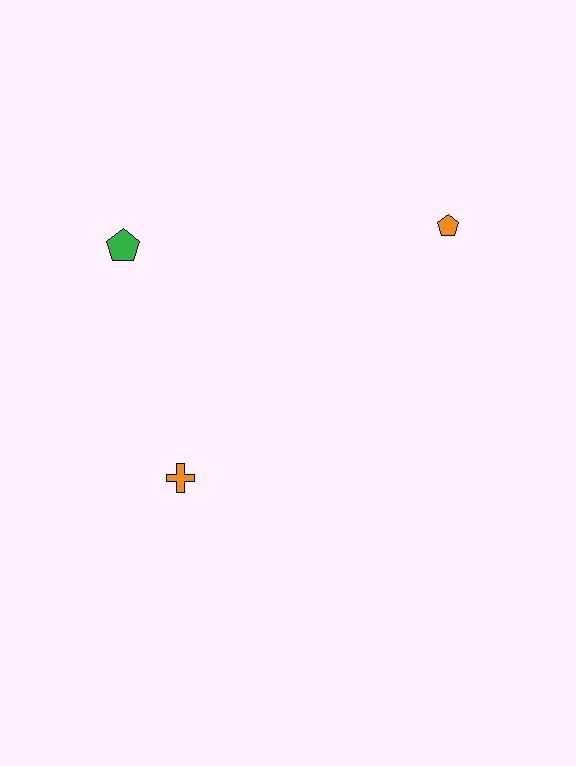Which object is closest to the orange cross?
The green pentagon is closest to the orange cross.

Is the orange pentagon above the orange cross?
Yes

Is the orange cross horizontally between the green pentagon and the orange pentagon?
Yes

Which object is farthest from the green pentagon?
The orange pentagon is farthest from the green pentagon.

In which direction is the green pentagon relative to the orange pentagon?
The green pentagon is to the left of the orange pentagon.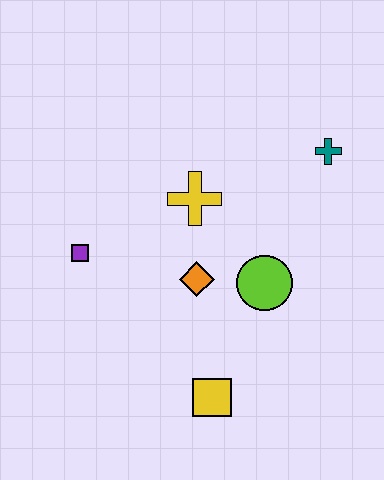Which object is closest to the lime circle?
The orange diamond is closest to the lime circle.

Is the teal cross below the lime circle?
No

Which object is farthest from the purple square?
The teal cross is farthest from the purple square.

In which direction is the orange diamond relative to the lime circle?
The orange diamond is to the left of the lime circle.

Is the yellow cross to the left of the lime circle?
Yes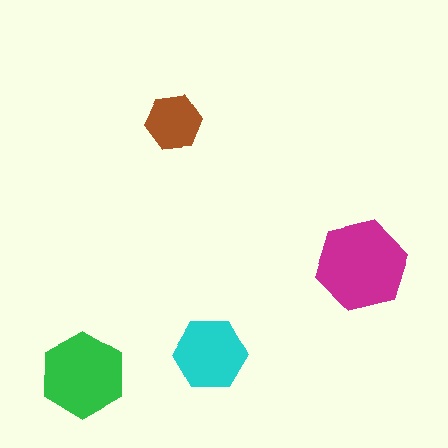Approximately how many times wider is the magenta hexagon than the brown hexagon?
About 1.5 times wider.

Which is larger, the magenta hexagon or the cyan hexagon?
The magenta one.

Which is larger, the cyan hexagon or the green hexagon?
The green one.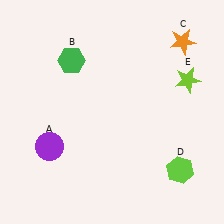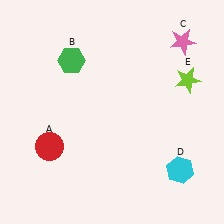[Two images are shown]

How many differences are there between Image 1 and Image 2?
There are 3 differences between the two images.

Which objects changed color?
A changed from purple to red. C changed from orange to pink. D changed from lime to cyan.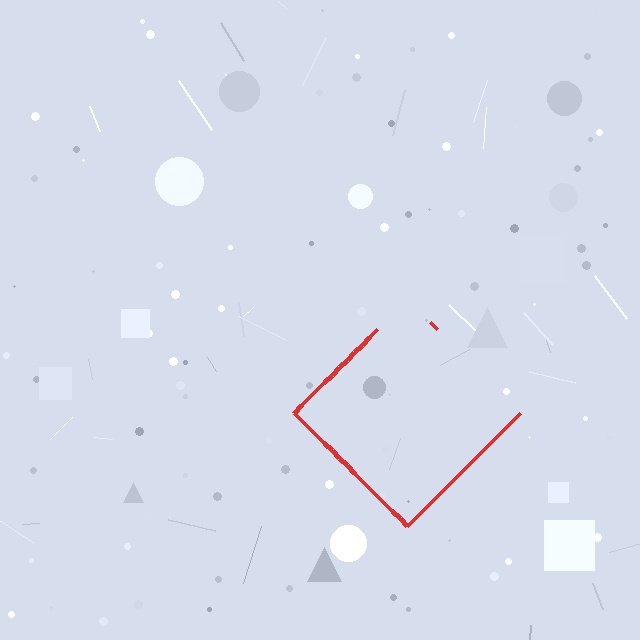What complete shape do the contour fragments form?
The contour fragments form a diamond.